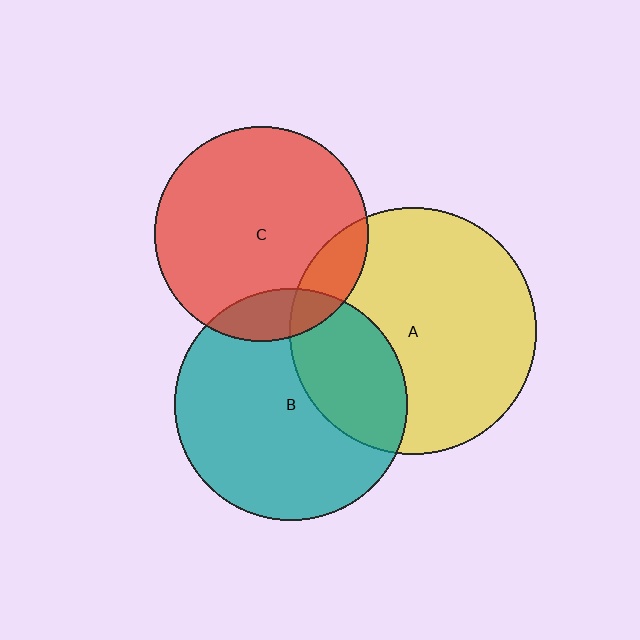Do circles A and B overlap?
Yes.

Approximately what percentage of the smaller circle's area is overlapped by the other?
Approximately 30%.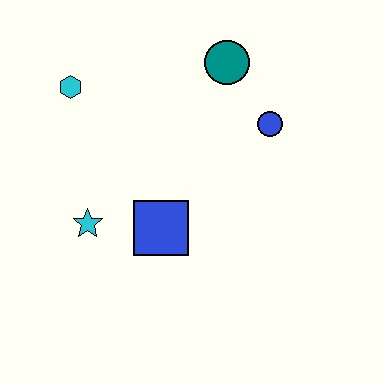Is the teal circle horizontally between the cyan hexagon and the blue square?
No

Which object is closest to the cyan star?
The blue square is closest to the cyan star.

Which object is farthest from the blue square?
The teal circle is farthest from the blue square.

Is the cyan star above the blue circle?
No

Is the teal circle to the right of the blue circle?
No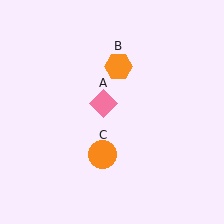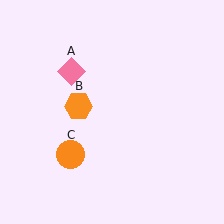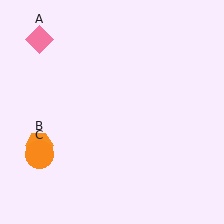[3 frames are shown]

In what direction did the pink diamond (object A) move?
The pink diamond (object A) moved up and to the left.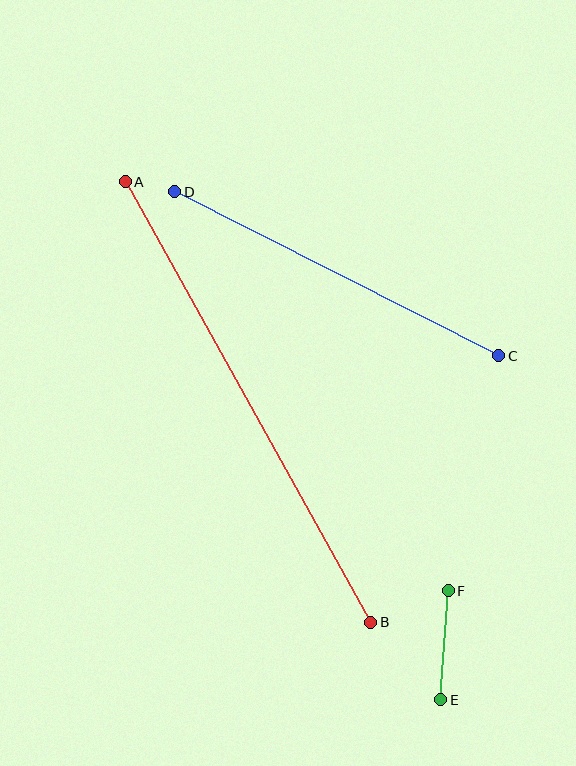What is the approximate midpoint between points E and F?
The midpoint is at approximately (444, 645) pixels.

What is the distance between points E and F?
The distance is approximately 109 pixels.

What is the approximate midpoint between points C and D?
The midpoint is at approximately (337, 274) pixels.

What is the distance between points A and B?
The distance is approximately 504 pixels.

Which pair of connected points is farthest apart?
Points A and B are farthest apart.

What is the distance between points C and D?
The distance is approximately 363 pixels.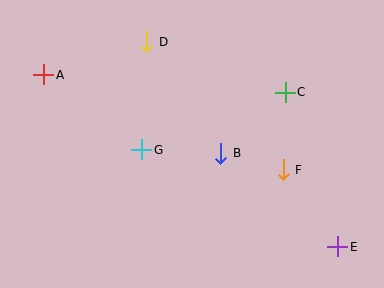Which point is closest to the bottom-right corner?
Point E is closest to the bottom-right corner.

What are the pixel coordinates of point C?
Point C is at (285, 92).